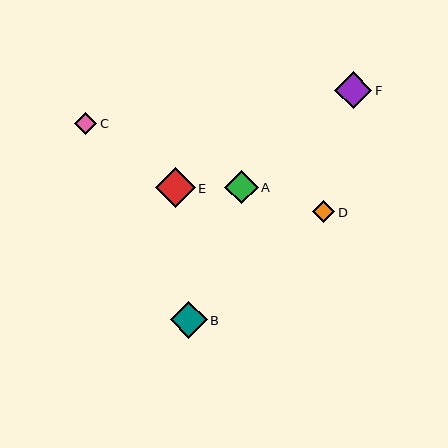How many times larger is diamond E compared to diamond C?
Diamond E is approximately 1.8 times the size of diamond C.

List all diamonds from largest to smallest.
From largest to smallest: E, F, B, A, C, D.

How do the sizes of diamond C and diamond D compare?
Diamond C and diamond D are approximately the same size.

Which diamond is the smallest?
Diamond D is the smallest with a size of approximately 22 pixels.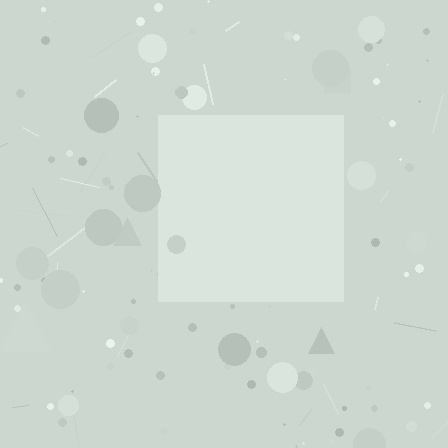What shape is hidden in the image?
A square is hidden in the image.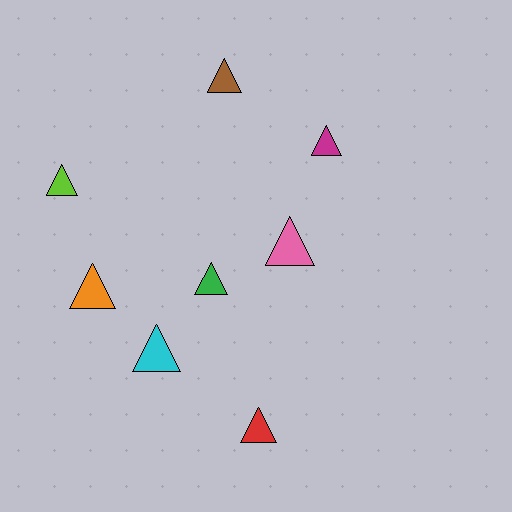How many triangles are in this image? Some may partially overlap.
There are 8 triangles.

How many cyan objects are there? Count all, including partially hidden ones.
There is 1 cyan object.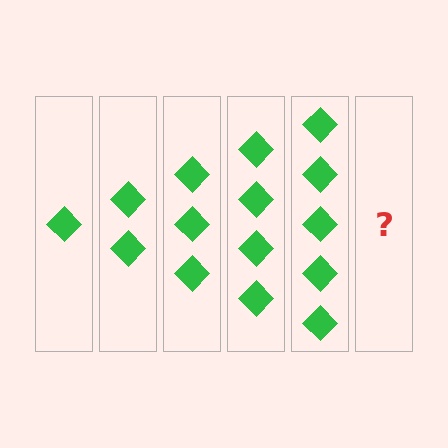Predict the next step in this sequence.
The next step is 6 diamonds.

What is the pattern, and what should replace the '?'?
The pattern is that each step adds one more diamond. The '?' should be 6 diamonds.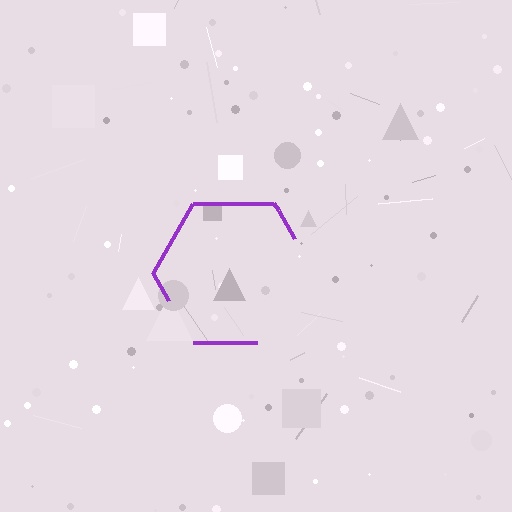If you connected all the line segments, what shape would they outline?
They would outline a hexagon.